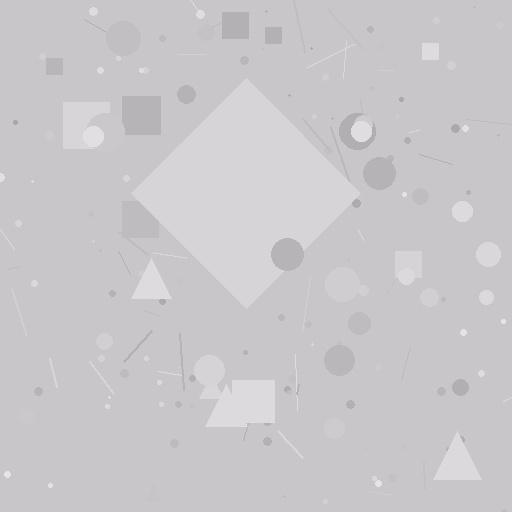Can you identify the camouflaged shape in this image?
The camouflaged shape is a diamond.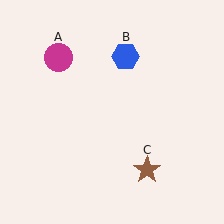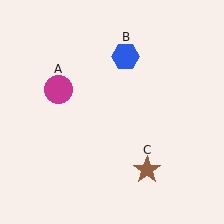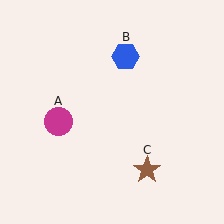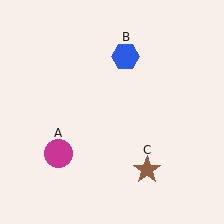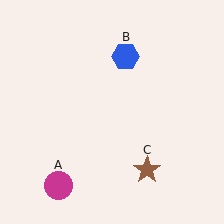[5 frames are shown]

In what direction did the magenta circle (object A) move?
The magenta circle (object A) moved down.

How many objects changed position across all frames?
1 object changed position: magenta circle (object A).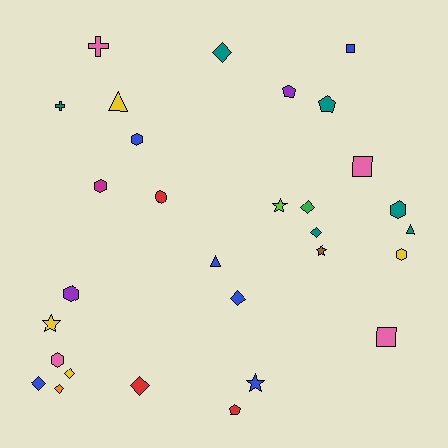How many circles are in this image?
There is 1 circle.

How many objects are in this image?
There are 30 objects.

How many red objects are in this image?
There are 3 red objects.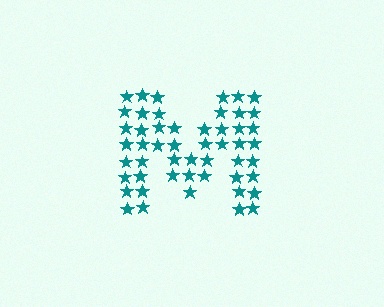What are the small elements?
The small elements are stars.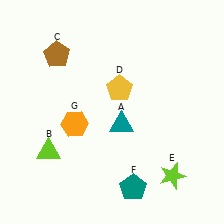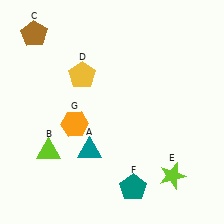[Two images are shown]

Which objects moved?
The objects that moved are: the teal triangle (A), the brown pentagon (C), the yellow pentagon (D).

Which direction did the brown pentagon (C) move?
The brown pentagon (C) moved left.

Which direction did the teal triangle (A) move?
The teal triangle (A) moved left.